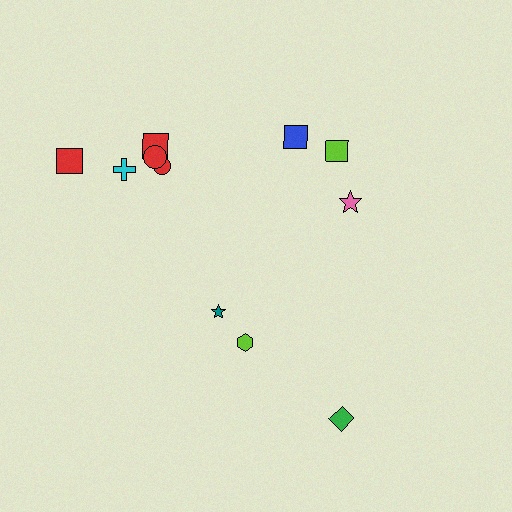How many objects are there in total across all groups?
There are 11 objects.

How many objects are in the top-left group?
There are 5 objects.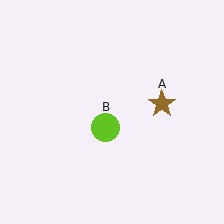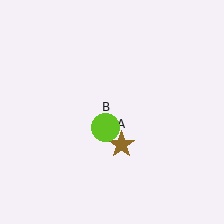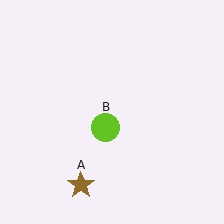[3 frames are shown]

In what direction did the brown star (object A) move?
The brown star (object A) moved down and to the left.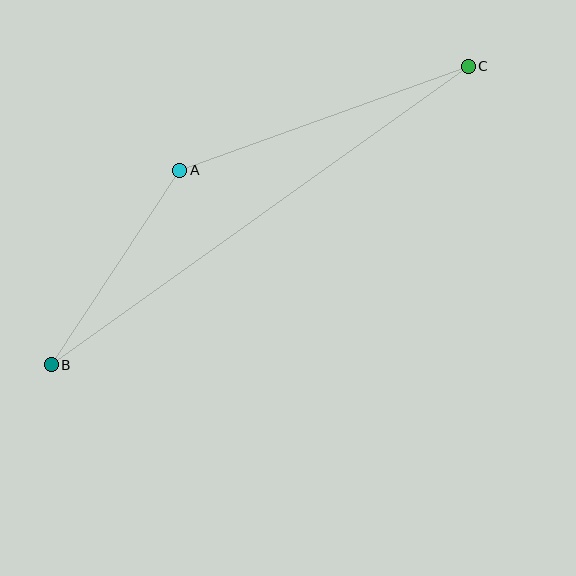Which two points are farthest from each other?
Points B and C are farthest from each other.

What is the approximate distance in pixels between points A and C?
The distance between A and C is approximately 307 pixels.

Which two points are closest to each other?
Points A and B are closest to each other.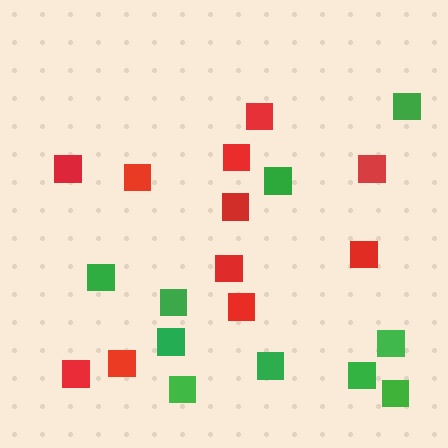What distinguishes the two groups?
There are 2 groups: one group of red squares (11) and one group of green squares (10).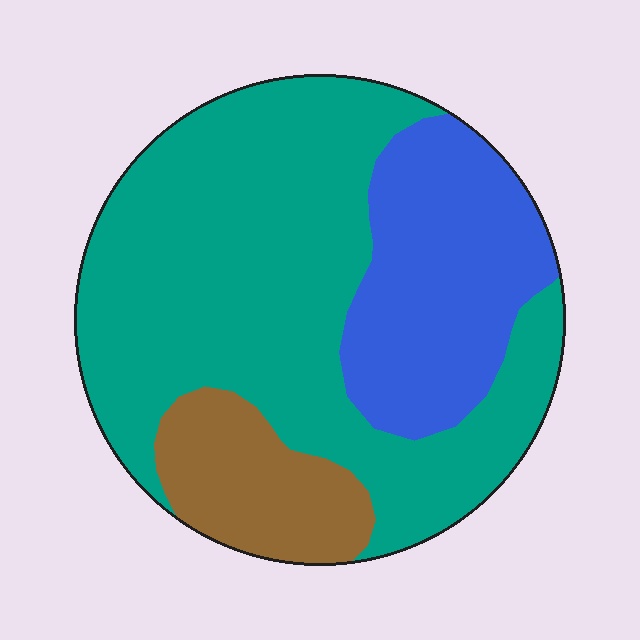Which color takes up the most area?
Teal, at roughly 60%.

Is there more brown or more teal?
Teal.